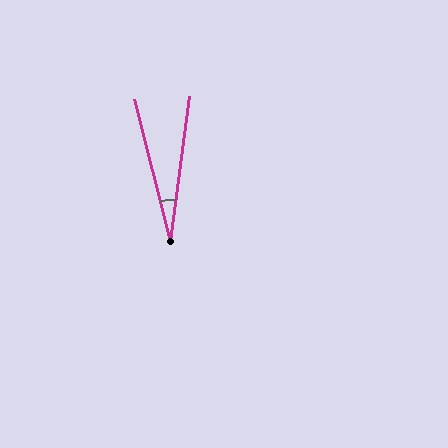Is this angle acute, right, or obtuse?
It is acute.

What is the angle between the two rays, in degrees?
Approximately 22 degrees.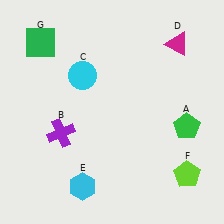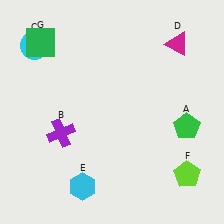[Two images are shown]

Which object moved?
The cyan circle (C) moved left.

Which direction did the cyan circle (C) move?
The cyan circle (C) moved left.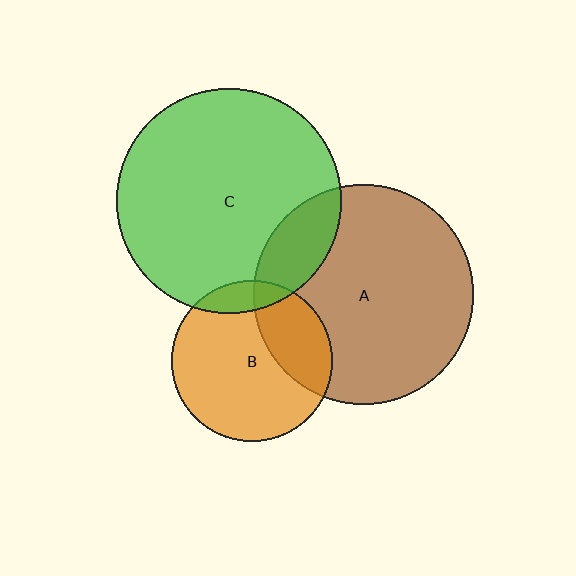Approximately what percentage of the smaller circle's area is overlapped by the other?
Approximately 15%.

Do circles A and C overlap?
Yes.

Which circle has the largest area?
Circle C (green).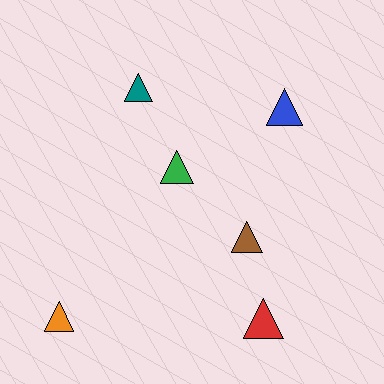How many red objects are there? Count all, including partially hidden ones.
There is 1 red object.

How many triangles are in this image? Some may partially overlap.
There are 6 triangles.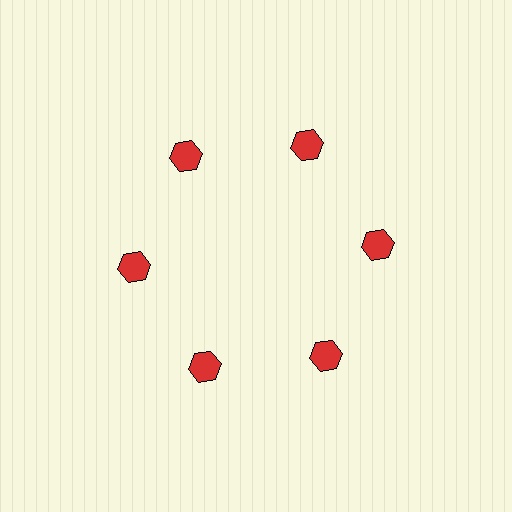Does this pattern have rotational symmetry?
Yes, this pattern has 6-fold rotational symmetry. It looks the same after rotating 60 degrees around the center.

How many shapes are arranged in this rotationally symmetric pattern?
There are 6 shapes, arranged in 6 groups of 1.